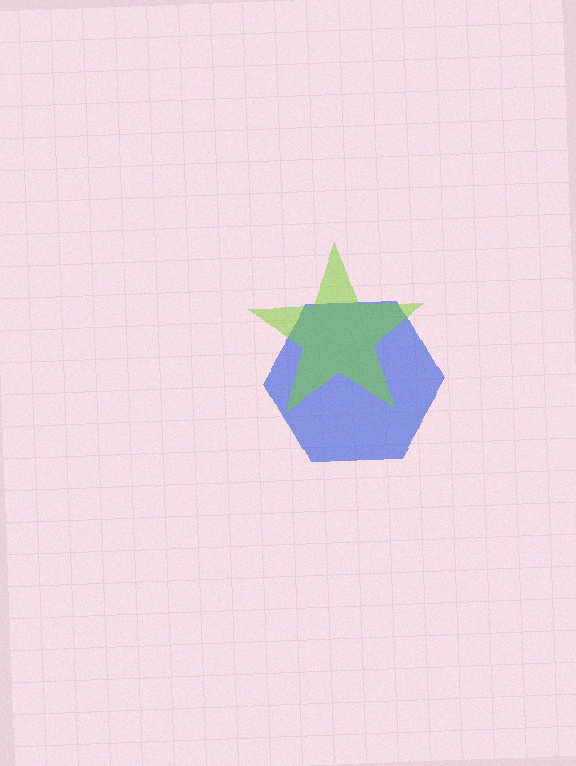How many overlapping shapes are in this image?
There are 2 overlapping shapes in the image.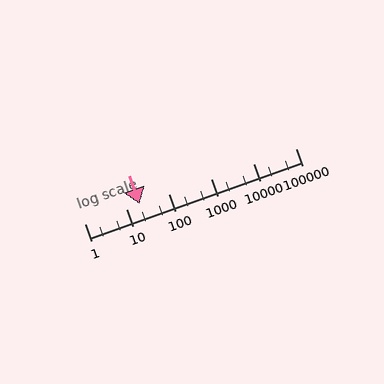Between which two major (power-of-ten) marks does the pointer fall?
The pointer is between 10 and 100.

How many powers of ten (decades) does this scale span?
The scale spans 5 decades, from 1 to 100000.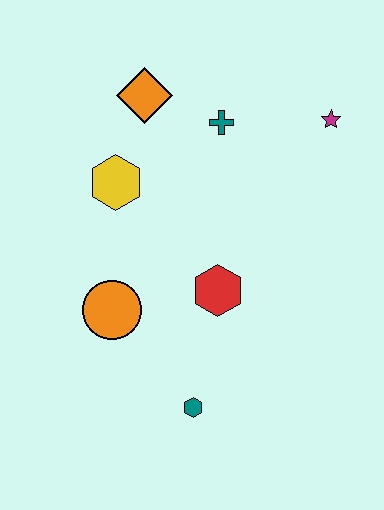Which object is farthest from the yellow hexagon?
The teal hexagon is farthest from the yellow hexagon.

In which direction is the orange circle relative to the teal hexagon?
The orange circle is above the teal hexagon.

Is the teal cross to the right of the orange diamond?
Yes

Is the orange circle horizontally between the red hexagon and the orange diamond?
No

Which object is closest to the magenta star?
The teal cross is closest to the magenta star.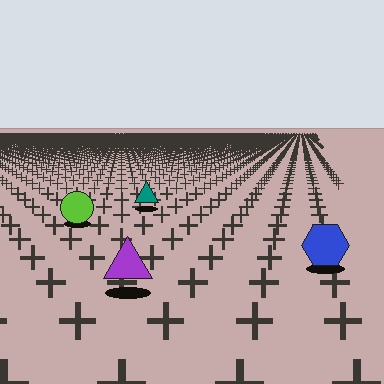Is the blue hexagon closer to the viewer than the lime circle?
Yes. The blue hexagon is closer — you can tell from the texture gradient: the ground texture is coarser near it.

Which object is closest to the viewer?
The purple triangle is closest. The texture marks near it are larger and more spread out.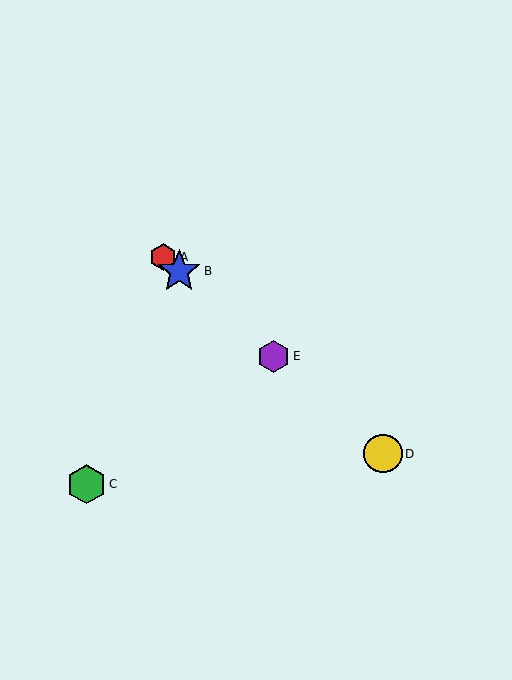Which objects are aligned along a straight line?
Objects A, B, D, E are aligned along a straight line.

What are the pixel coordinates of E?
Object E is at (274, 356).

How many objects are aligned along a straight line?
4 objects (A, B, D, E) are aligned along a straight line.